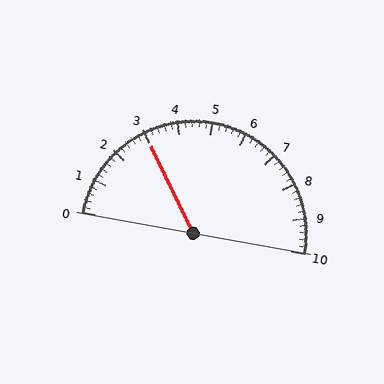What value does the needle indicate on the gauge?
The needle indicates approximately 3.0.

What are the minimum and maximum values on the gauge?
The gauge ranges from 0 to 10.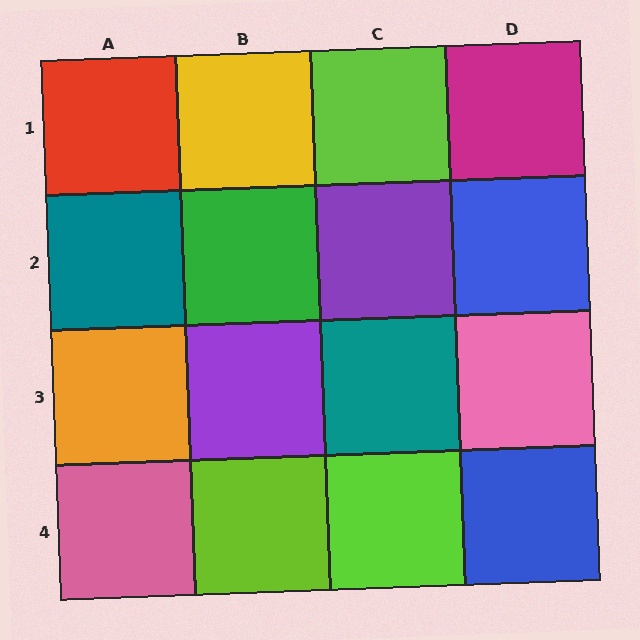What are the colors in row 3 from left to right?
Orange, purple, teal, pink.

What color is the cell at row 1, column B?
Yellow.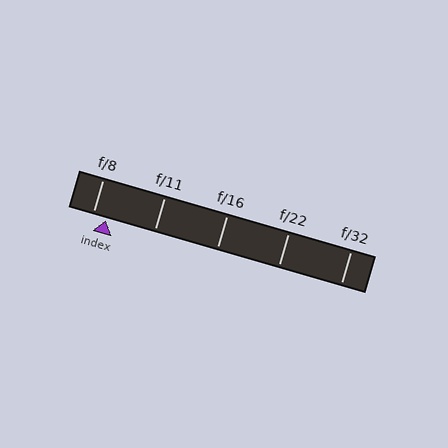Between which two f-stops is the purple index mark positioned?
The index mark is between f/8 and f/11.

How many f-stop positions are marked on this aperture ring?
There are 5 f-stop positions marked.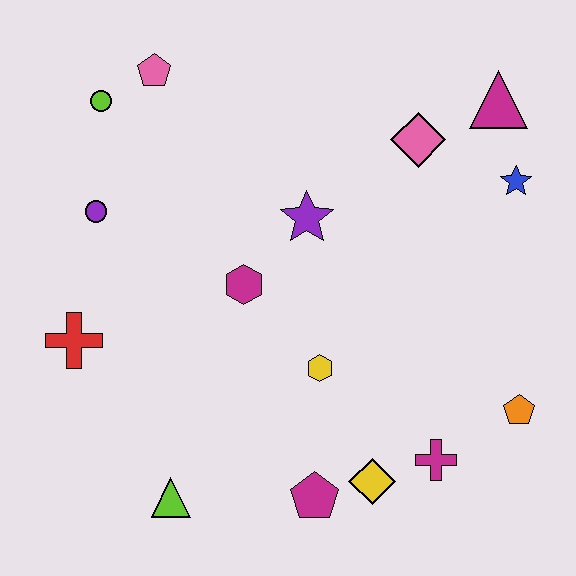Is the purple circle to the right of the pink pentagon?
No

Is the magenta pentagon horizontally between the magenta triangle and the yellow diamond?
No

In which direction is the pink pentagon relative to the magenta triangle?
The pink pentagon is to the left of the magenta triangle.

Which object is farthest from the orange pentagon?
The lime circle is farthest from the orange pentagon.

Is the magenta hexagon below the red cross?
No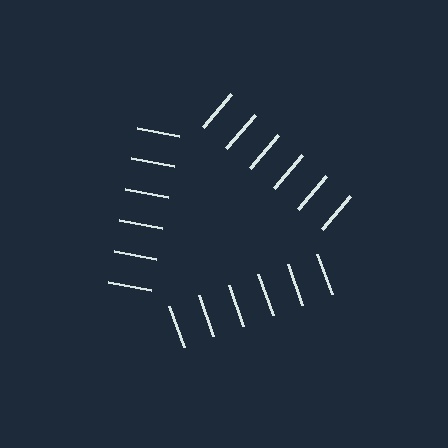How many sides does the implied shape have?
3 sides — the line-ends trace a triangle.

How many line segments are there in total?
18 — 6 along each of the 3 edges.